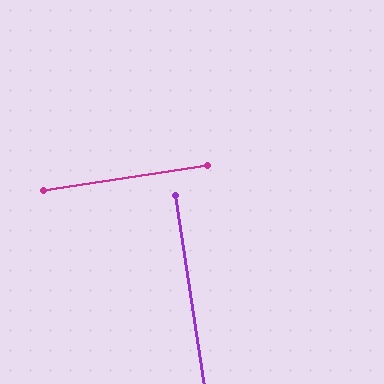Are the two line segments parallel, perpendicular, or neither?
Perpendicular — they meet at approximately 90°.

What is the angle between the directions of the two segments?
Approximately 90 degrees.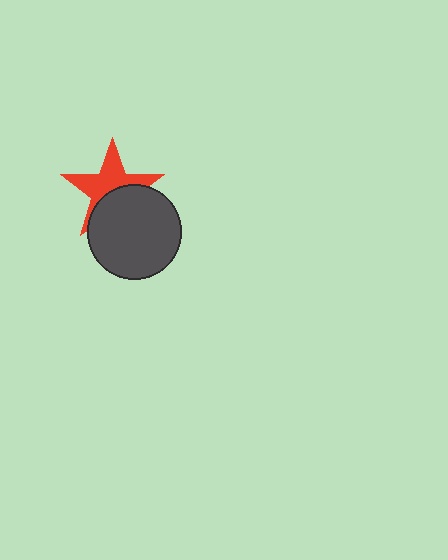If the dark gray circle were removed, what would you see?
You would see the complete red star.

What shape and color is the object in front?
The object in front is a dark gray circle.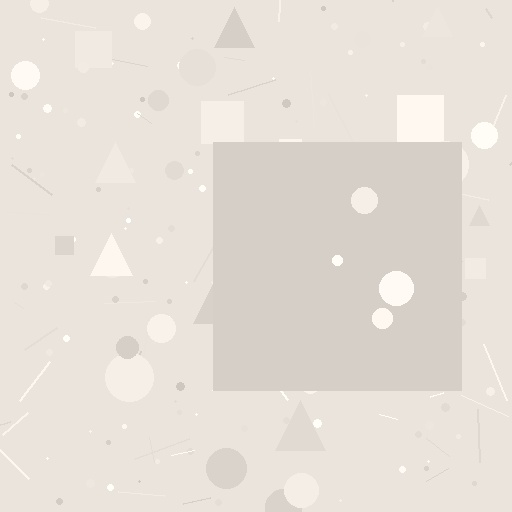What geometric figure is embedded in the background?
A square is embedded in the background.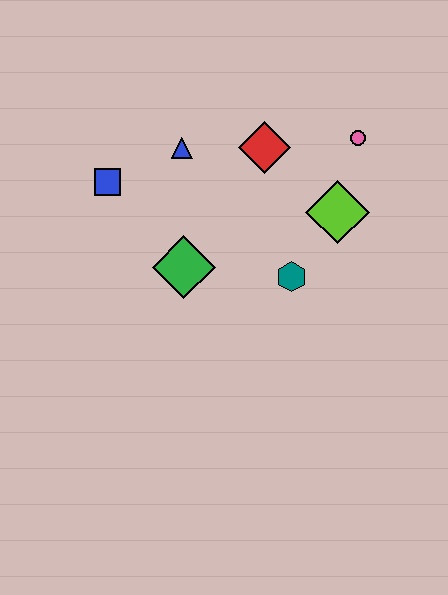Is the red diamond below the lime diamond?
No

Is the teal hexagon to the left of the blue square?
No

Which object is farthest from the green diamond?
The pink circle is farthest from the green diamond.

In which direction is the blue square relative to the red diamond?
The blue square is to the left of the red diamond.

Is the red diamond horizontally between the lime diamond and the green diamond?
Yes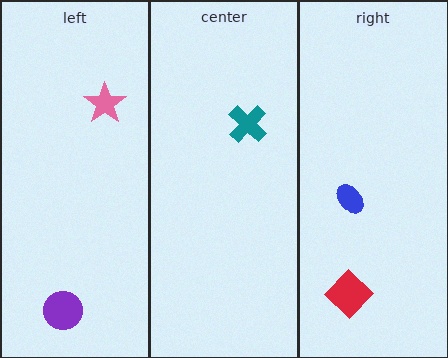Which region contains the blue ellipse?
The right region.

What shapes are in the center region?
The teal cross.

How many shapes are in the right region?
2.